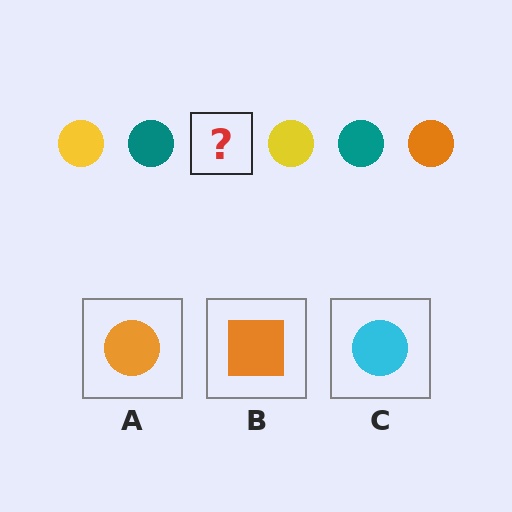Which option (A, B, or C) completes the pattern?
A.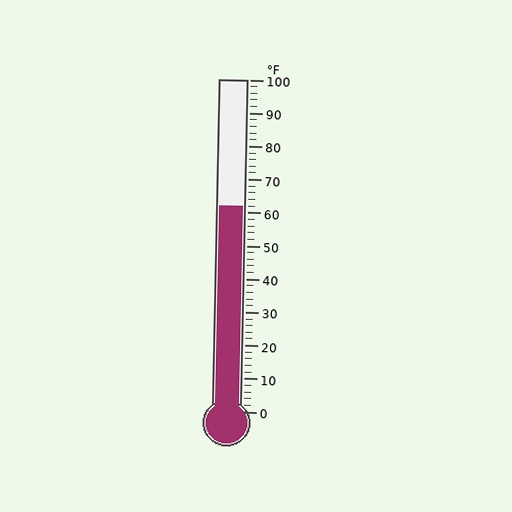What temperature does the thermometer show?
The thermometer shows approximately 62°F.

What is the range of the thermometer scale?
The thermometer scale ranges from 0°F to 100°F.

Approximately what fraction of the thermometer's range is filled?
The thermometer is filled to approximately 60% of its range.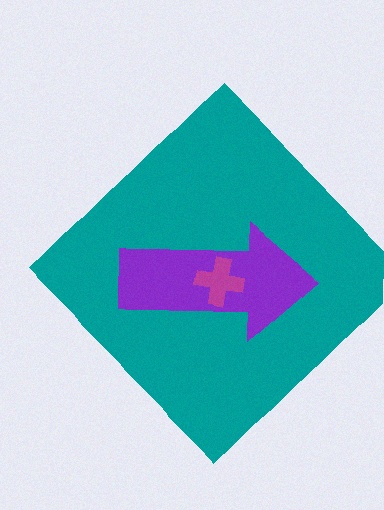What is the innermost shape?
The magenta cross.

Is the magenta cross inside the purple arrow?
Yes.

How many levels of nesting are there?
3.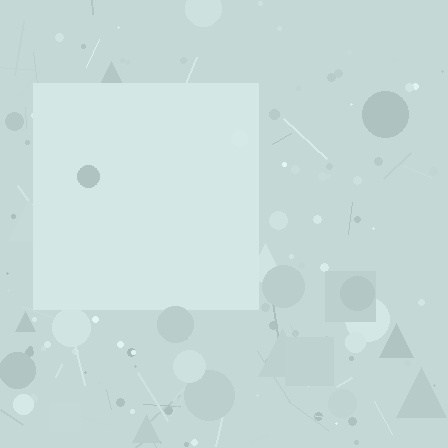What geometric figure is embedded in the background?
A square is embedded in the background.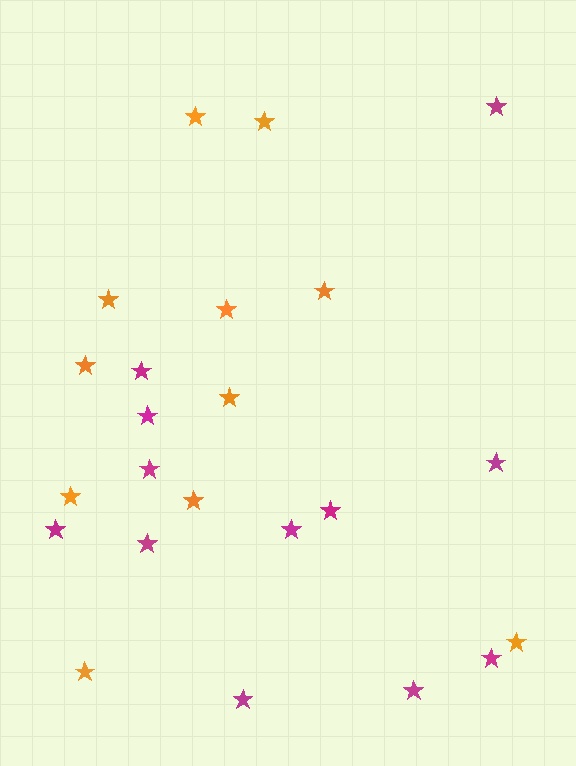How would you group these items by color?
There are 2 groups: one group of magenta stars (12) and one group of orange stars (11).